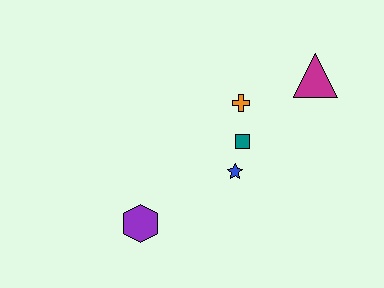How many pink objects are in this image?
There are no pink objects.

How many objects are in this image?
There are 5 objects.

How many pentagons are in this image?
There are no pentagons.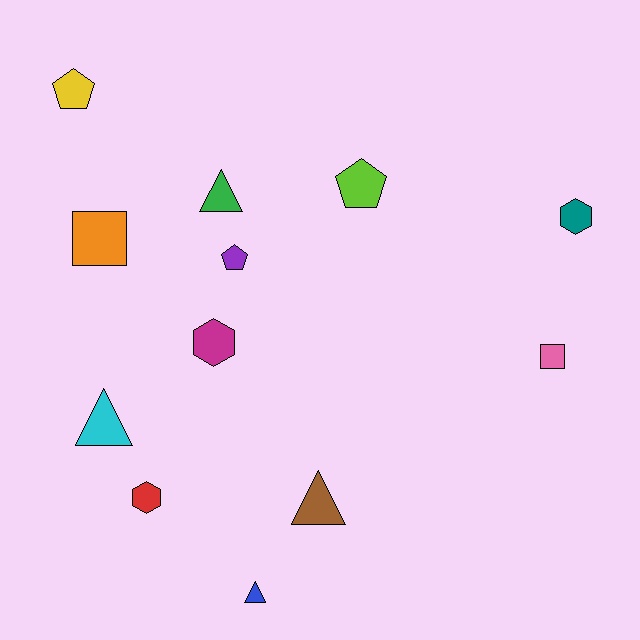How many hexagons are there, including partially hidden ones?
There are 3 hexagons.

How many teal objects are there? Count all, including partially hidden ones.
There is 1 teal object.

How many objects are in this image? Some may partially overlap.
There are 12 objects.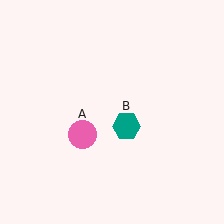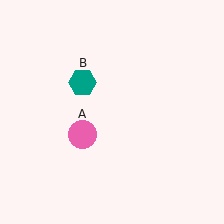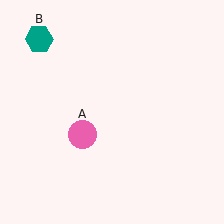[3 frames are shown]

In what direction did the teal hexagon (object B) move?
The teal hexagon (object B) moved up and to the left.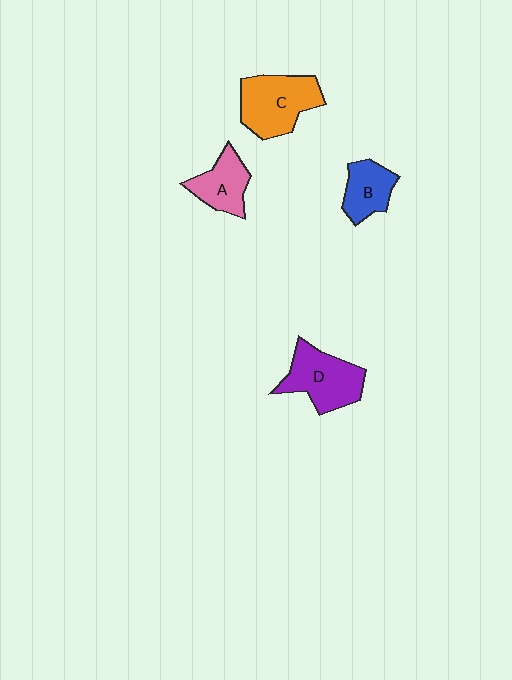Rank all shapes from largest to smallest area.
From largest to smallest: C (orange), D (purple), A (pink), B (blue).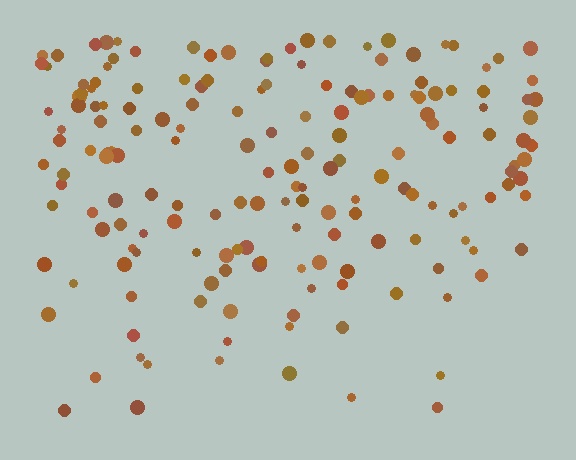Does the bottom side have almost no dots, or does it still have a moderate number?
Still a moderate number, just noticeably fewer than the top.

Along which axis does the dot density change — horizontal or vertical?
Vertical.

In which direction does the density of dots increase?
From bottom to top, with the top side densest.